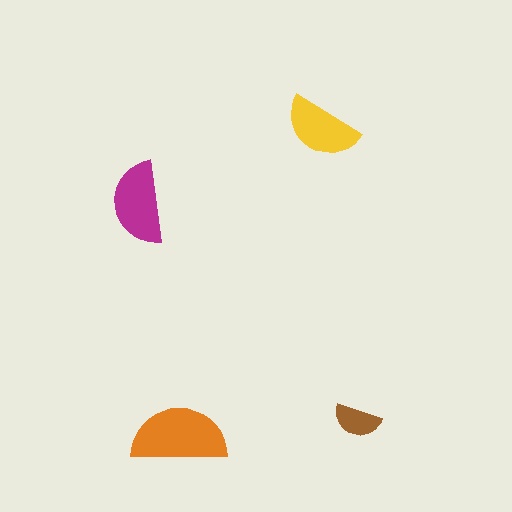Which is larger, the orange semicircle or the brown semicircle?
The orange one.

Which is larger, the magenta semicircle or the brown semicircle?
The magenta one.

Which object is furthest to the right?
The brown semicircle is rightmost.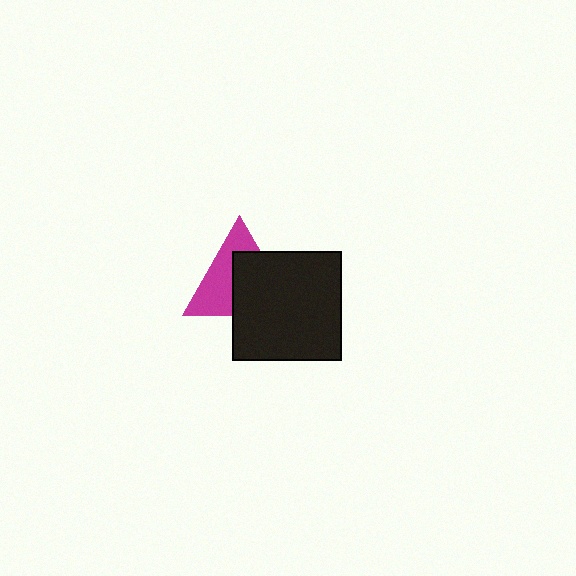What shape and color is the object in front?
The object in front is a black square.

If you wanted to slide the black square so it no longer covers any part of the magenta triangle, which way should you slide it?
Slide it toward the lower-right — that is the most direct way to separate the two shapes.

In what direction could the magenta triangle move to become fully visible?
The magenta triangle could move toward the upper-left. That would shift it out from behind the black square entirely.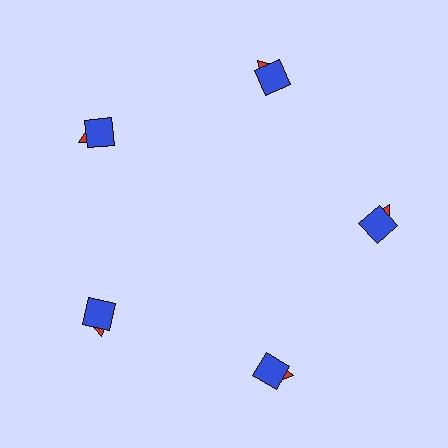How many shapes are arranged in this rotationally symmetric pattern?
There are 10 shapes, arranged in 5 groups of 2.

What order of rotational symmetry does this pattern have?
This pattern has 5-fold rotational symmetry.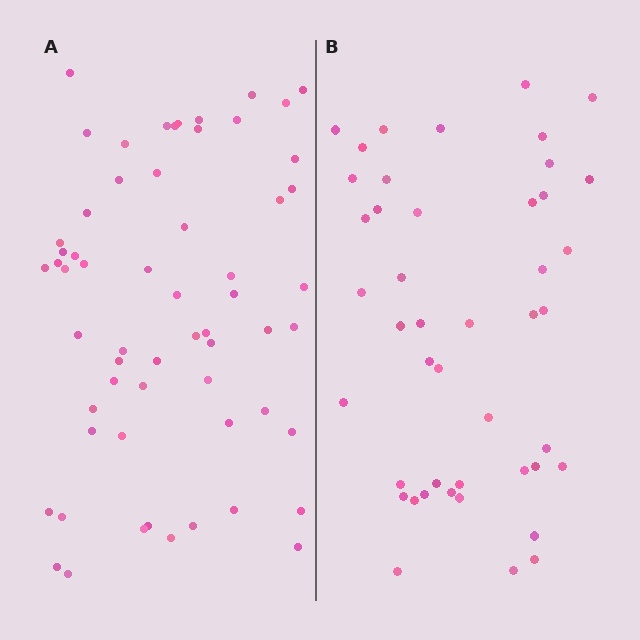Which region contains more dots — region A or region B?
Region A (the left region) has more dots.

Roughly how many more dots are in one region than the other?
Region A has approximately 15 more dots than region B.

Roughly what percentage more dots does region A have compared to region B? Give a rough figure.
About 35% more.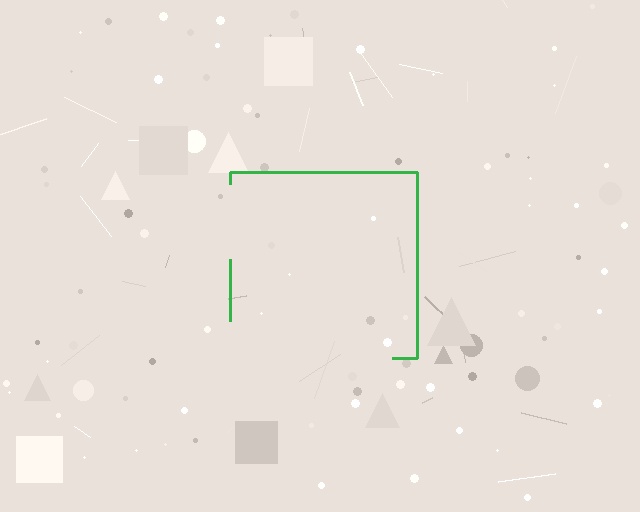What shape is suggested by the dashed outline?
The dashed outline suggests a square.